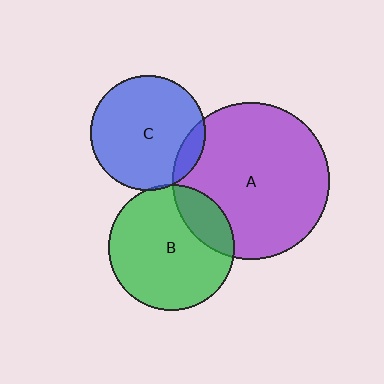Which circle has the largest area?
Circle A (purple).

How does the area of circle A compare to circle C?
Approximately 1.9 times.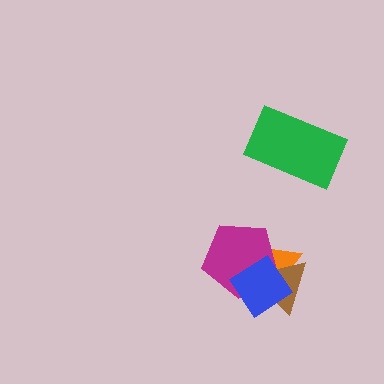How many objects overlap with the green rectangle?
0 objects overlap with the green rectangle.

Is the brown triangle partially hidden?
Yes, it is partially covered by another shape.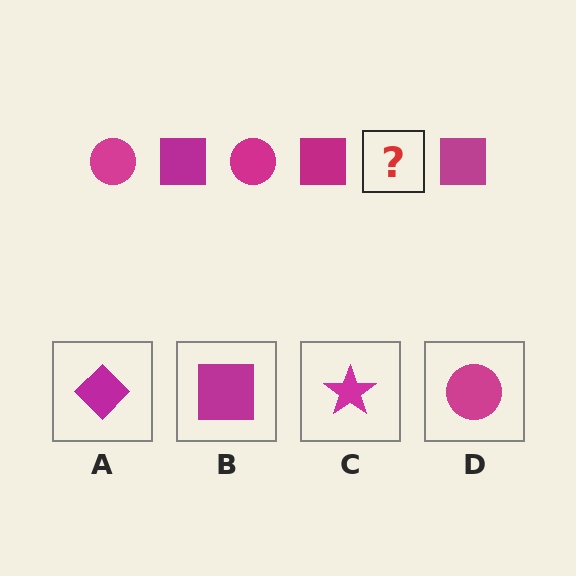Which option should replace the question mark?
Option D.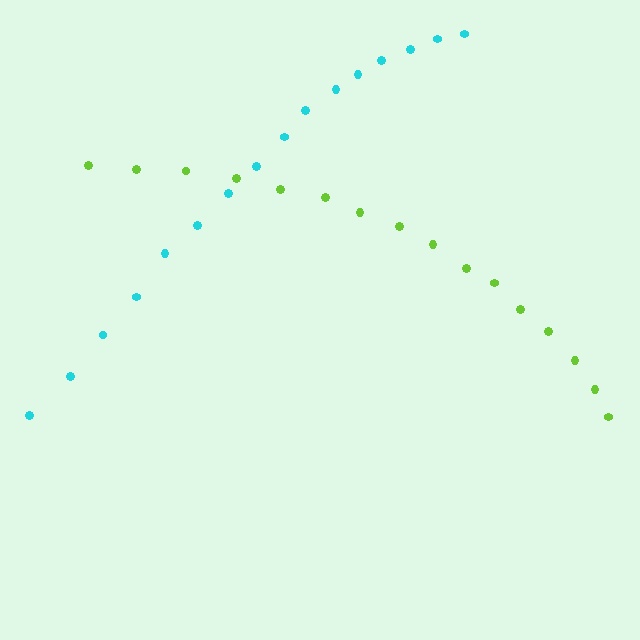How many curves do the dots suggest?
There are 2 distinct paths.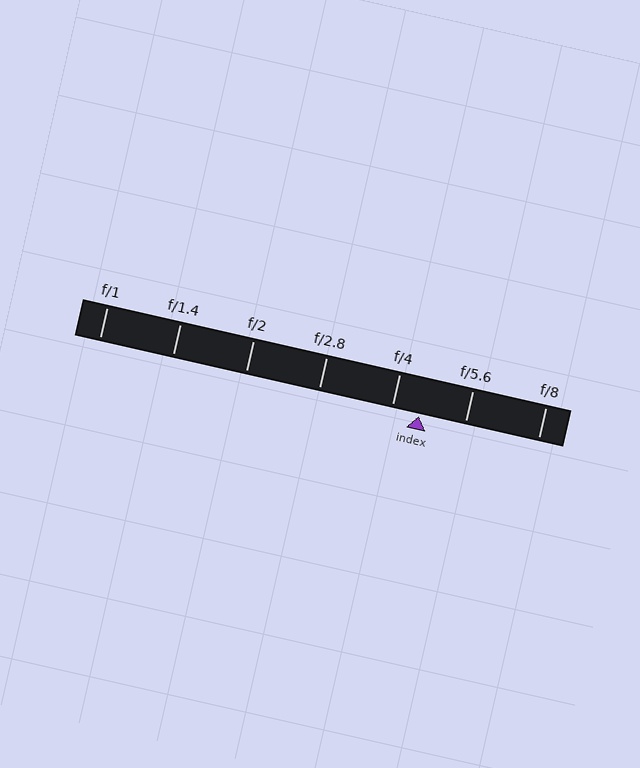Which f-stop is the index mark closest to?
The index mark is closest to f/4.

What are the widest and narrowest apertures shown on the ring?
The widest aperture shown is f/1 and the narrowest is f/8.